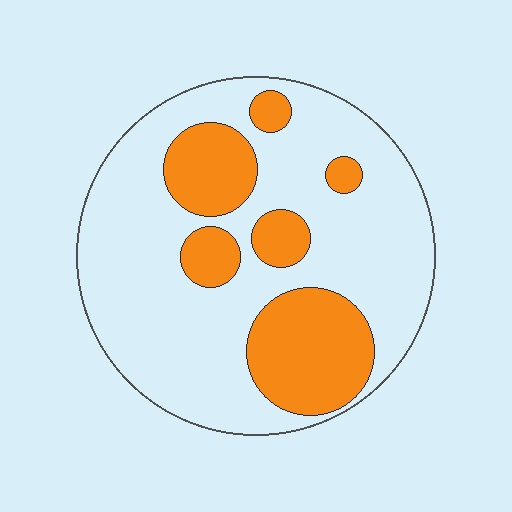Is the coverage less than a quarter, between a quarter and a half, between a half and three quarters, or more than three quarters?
Between a quarter and a half.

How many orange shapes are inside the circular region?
6.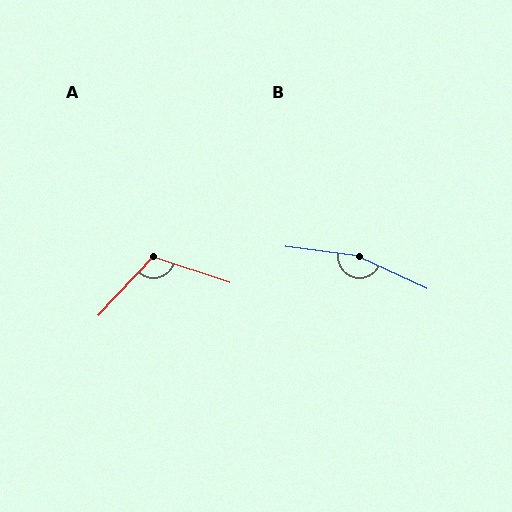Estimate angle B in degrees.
Approximately 162 degrees.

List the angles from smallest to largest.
A (114°), B (162°).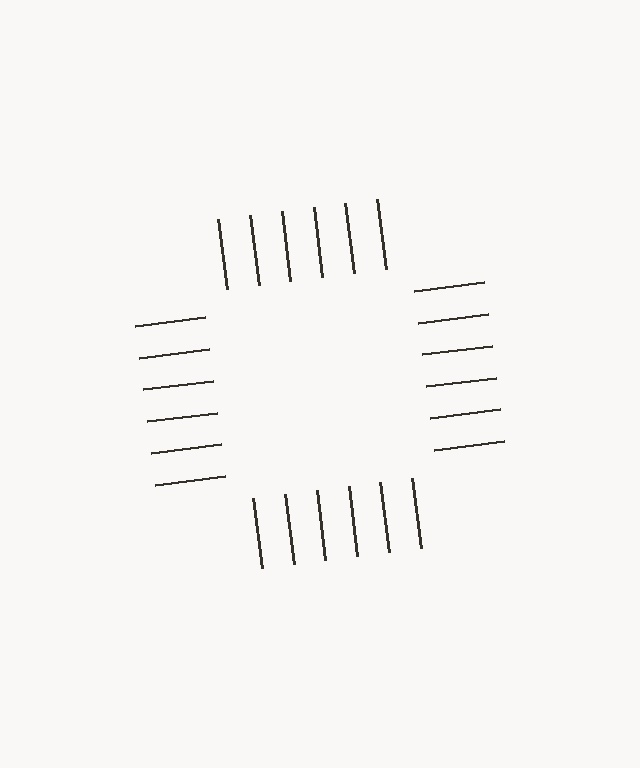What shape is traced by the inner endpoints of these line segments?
An illusory square — the line segments terminate on its edges but no continuous stroke is drawn.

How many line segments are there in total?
24 — 6 along each of the 4 edges.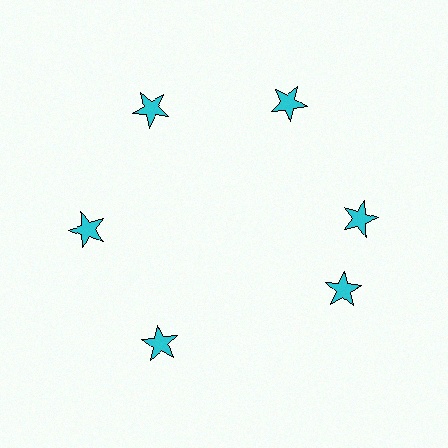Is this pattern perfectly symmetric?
No. The 6 cyan stars are arranged in a ring, but one element near the 5 o'clock position is rotated out of alignment along the ring, breaking the 6-fold rotational symmetry.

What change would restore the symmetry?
The symmetry would be restored by rotating it back into even spacing with its neighbors so that all 6 stars sit at equal angles and equal distance from the center.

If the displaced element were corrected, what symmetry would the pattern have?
It would have 6-fold rotational symmetry — the pattern would map onto itself every 60 degrees.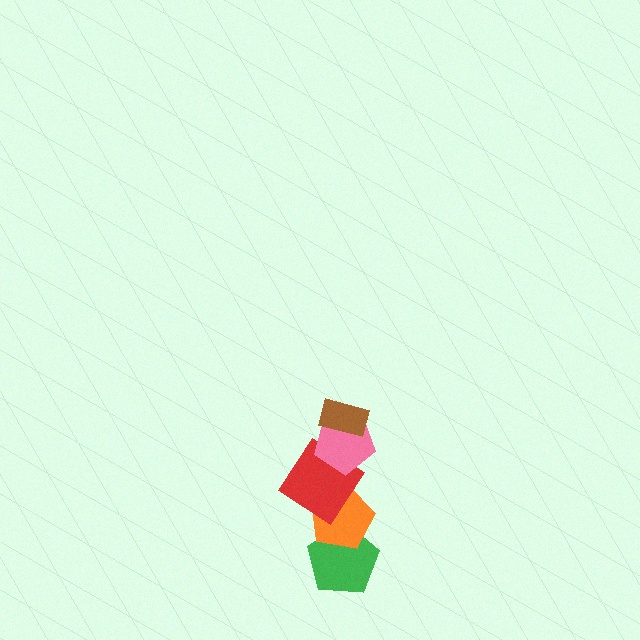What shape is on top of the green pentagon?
The orange pentagon is on top of the green pentagon.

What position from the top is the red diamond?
The red diamond is 3rd from the top.